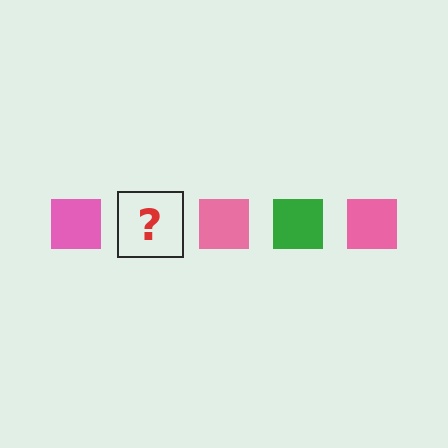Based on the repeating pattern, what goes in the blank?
The blank should be a green square.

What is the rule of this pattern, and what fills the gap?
The rule is that the pattern cycles through pink, green squares. The gap should be filled with a green square.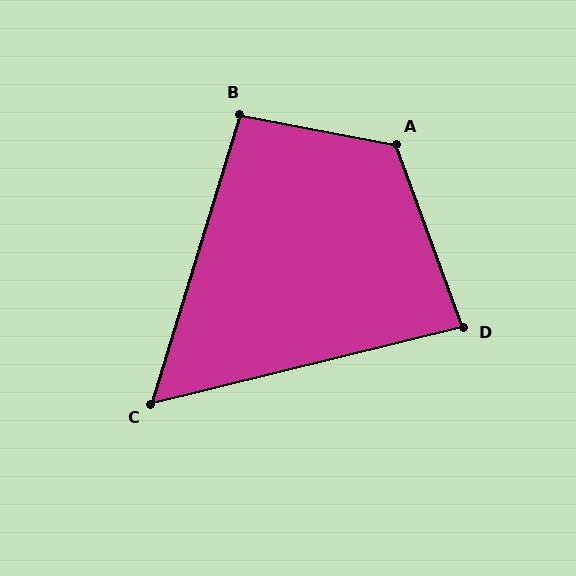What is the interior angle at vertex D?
Approximately 84 degrees (acute).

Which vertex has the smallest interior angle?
C, at approximately 59 degrees.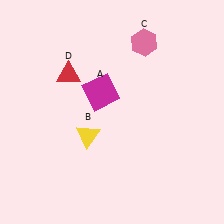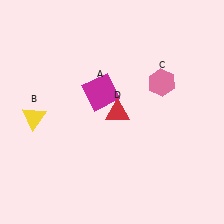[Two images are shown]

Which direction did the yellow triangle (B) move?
The yellow triangle (B) moved left.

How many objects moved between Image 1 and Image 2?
3 objects moved between the two images.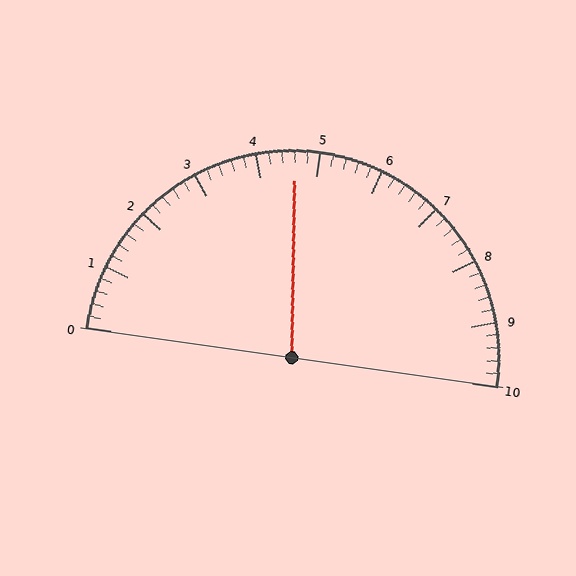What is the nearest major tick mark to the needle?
The nearest major tick mark is 5.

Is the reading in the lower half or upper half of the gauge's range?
The reading is in the lower half of the range (0 to 10).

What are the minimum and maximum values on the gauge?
The gauge ranges from 0 to 10.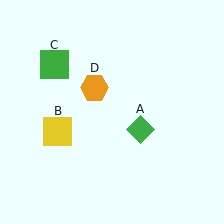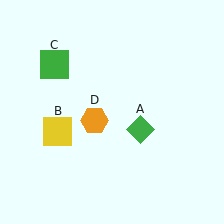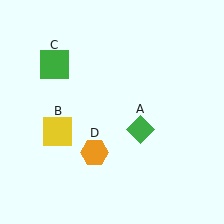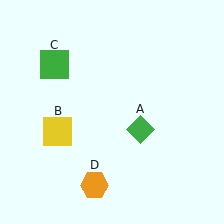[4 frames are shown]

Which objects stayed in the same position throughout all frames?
Green diamond (object A) and yellow square (object B) and green square (object C) remained stationary.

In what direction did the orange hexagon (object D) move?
The orange hexagon (object D) moved down.